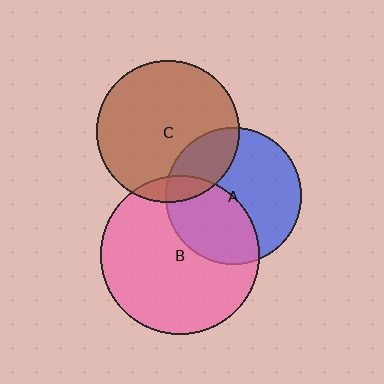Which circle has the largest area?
Circle B (pink).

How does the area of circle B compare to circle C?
Approximately 1.2 times.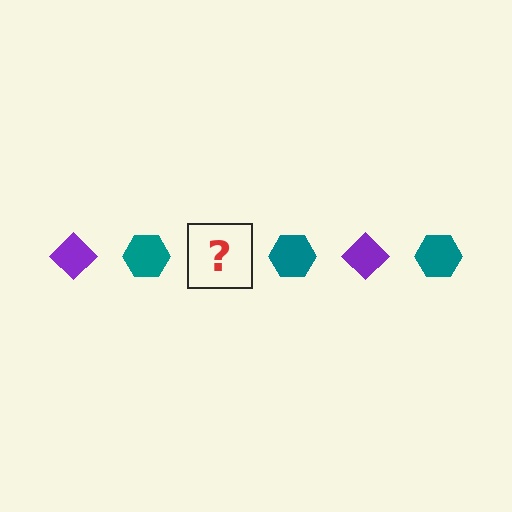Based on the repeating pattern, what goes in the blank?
The blank should be a purple diamond.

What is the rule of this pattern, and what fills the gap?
The rule is that the pattern alternates between purple diamond and teal hexagon. The gap should be filled with a purple diamond.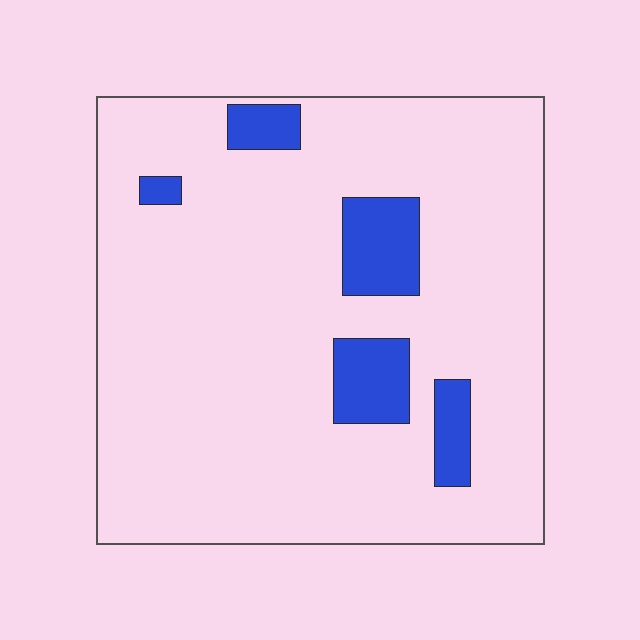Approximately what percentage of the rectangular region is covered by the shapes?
Approximately 10%.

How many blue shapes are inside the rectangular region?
5.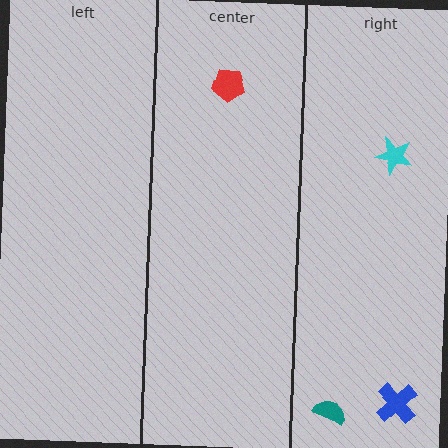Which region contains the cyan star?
The right region.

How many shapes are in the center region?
1.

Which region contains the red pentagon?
The center region.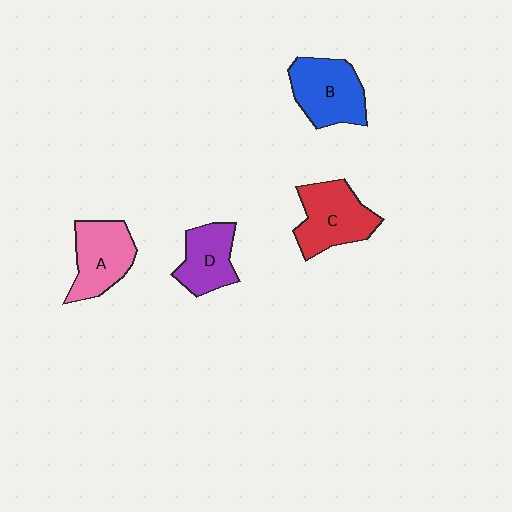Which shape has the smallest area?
Shape D (purple).